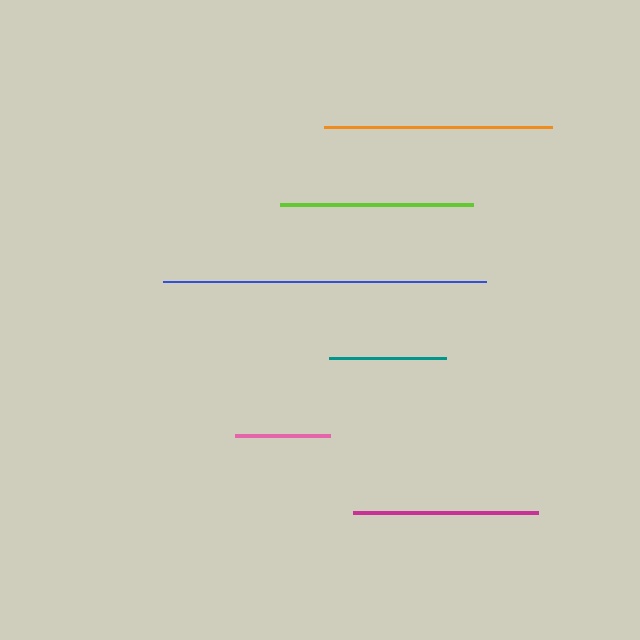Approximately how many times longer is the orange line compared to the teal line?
The orange line is approximately 1.9 times the length of the teal line.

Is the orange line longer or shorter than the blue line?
The blue line is longer than the orange line.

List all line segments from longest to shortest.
From longest to shortest: blue, orange, lime, magenta, teal, pink.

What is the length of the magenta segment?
The magenta segment is approximately 185 pixels long.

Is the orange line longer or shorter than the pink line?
The orange line is longer than the pink line.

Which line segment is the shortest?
The pink line is the shortest at approximately 95 pixels.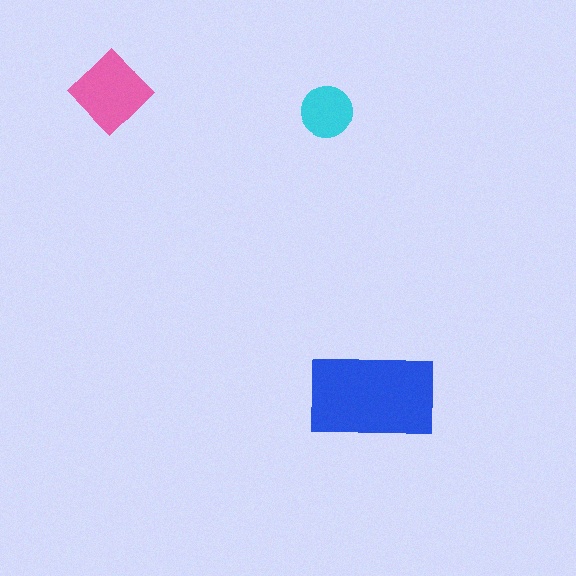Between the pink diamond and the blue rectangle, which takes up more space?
The blue rectangle.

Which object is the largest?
The blue rectangle.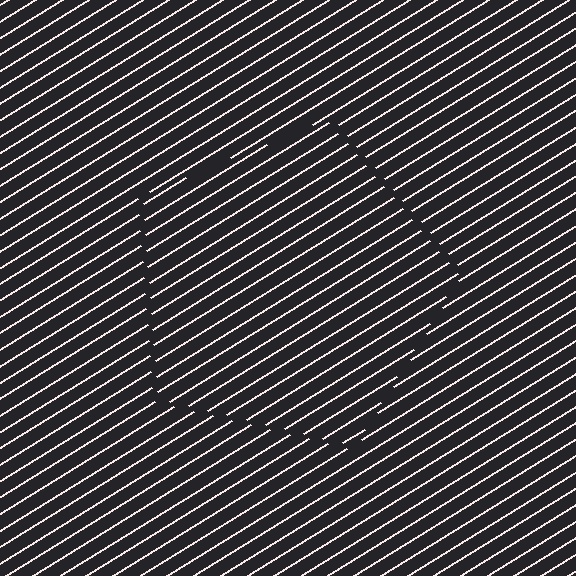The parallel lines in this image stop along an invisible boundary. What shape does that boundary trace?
An illusory pentagon. The interior of the shape contains the same grating, shifted by half a period — the contour is defined by the phase discontinuity where line-ends from the inner and outer gratings abut.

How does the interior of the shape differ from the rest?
The interior of the shape contains the same grating, shifted by half a period — the contour is defined by the phase discontinuity where line-ends from the inner and outer gratings abut.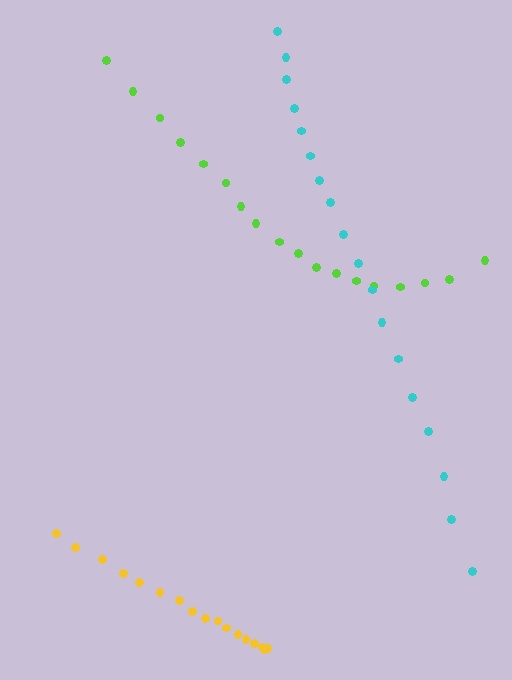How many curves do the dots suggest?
There are 3 distinct paths.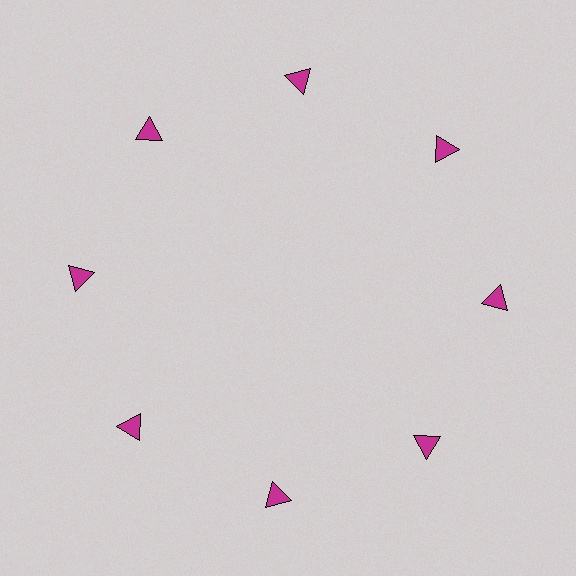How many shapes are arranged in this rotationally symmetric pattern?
There are 8 shapes, arranged in 8 groups of 1.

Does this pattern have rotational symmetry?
Yes, this pattern has 8-fold rotational symmetry. It looks the same after rotating 45 degrees around the center.